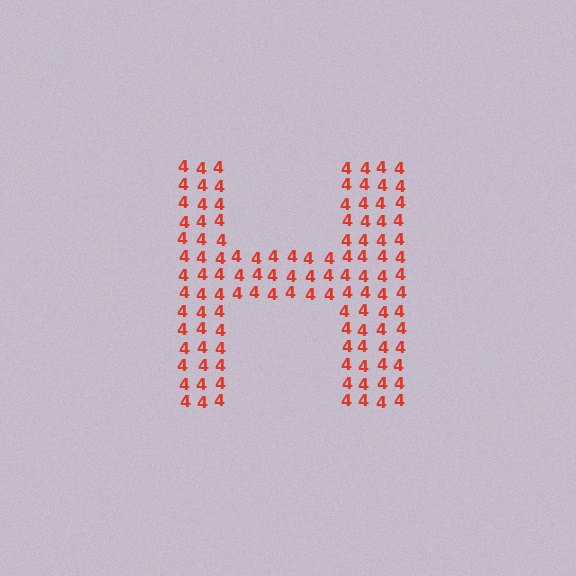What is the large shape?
The large shape is the letter H.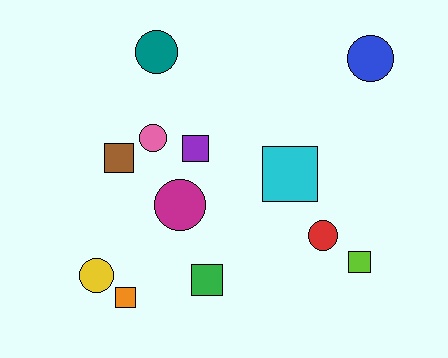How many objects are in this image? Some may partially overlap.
There are 12 objects.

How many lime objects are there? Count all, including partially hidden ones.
There is 1 lime object.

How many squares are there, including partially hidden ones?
There are 6 squares.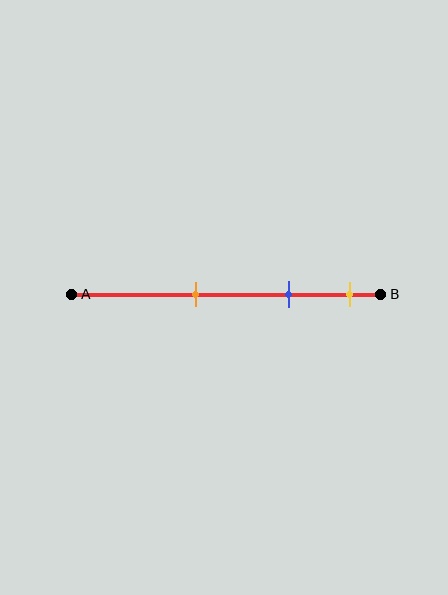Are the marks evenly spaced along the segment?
Yes, the marks are approximately evenly spaced.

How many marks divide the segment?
There are 3 marks dividing the segment.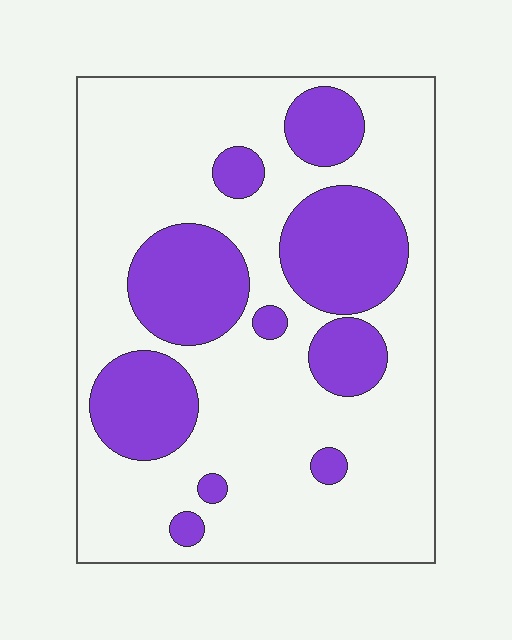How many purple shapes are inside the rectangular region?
10.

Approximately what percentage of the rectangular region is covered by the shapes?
Approximately 30%.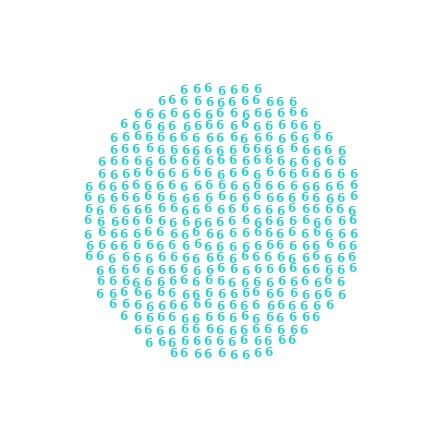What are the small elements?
The small elements are digit 6's.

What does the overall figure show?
The overall figure shows a circle.